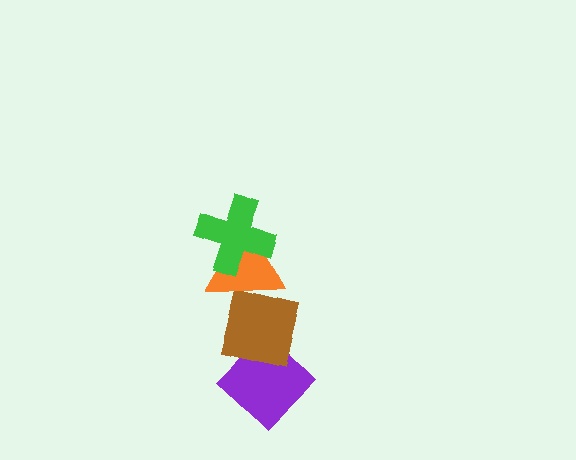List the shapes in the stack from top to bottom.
From top to bottom: the green cross, the orange triangle, the brown square, the purple diamond.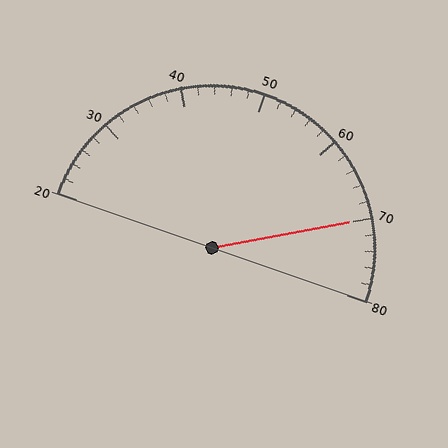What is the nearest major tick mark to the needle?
The nearest major tick mark is 70.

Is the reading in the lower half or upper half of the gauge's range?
The reading is in the upper half of the range (20 to 80).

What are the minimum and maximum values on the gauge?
The gauge ranges from 20 to 80.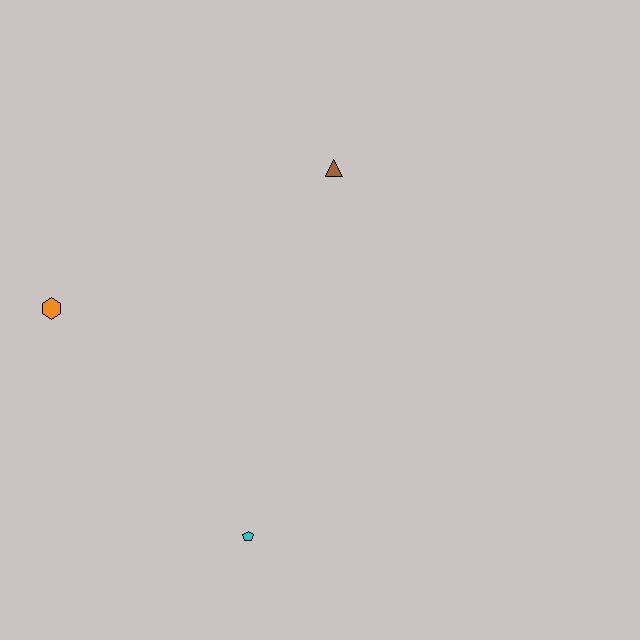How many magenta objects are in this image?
There are no magenta objects.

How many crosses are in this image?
There are no crosses.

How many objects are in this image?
There are 3 objects.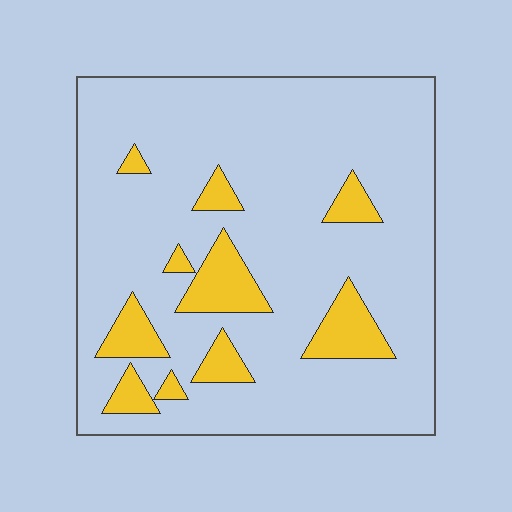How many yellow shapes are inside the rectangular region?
10.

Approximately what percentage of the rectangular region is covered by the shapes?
Approximately 15%.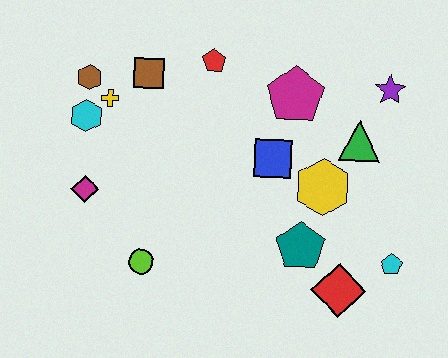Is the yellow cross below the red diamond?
No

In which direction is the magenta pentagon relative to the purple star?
The magenta pentagon is to the left of the purple star.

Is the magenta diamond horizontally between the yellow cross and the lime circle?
No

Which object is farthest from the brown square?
The cyan pentagon is farthest from the brown square.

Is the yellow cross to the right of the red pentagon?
No